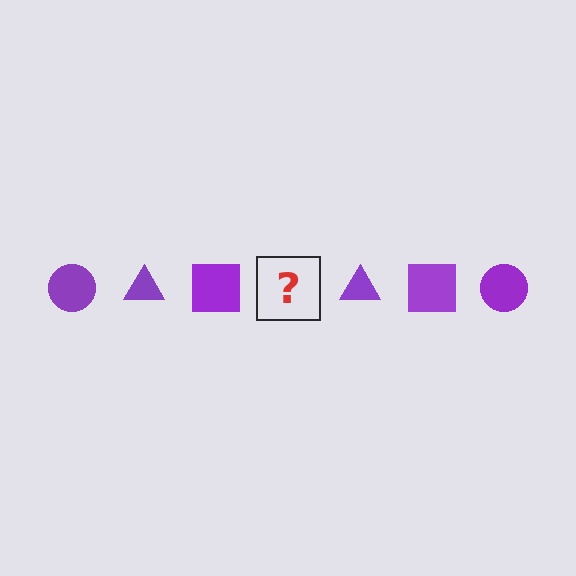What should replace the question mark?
The question mark should be replaced with a purple circle.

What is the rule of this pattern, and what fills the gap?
The rule is that the pattern cycles through circle, triangle, square shapes in purple. The gap should be filled with a purple circle.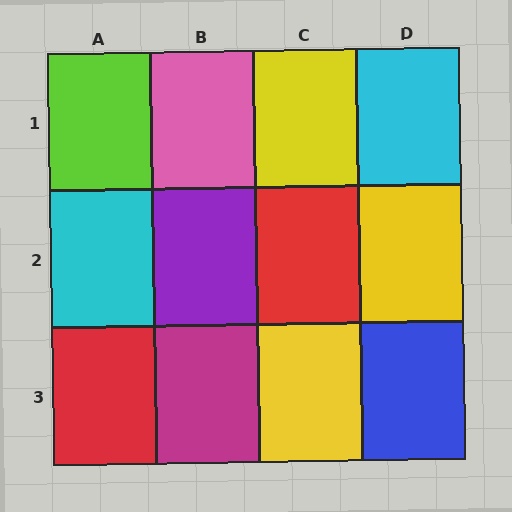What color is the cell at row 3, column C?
Yellow.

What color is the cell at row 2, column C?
Red.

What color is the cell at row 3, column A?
Red.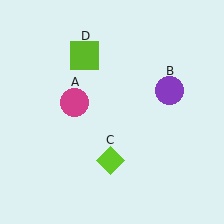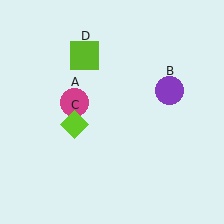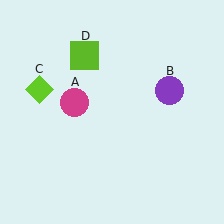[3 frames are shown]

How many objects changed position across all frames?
1 object changed position: lime diamond (object C).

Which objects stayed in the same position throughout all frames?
Magenta circle (object A) and purple circle (object B) and lime square (object D) remained stationary.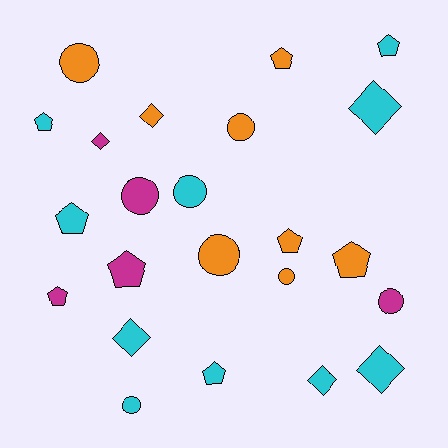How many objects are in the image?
There are 23 objects.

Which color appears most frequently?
Cyan, with 10 objects.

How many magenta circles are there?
There are 2 magenta circles.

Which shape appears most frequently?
Pentagon, with 9 objects.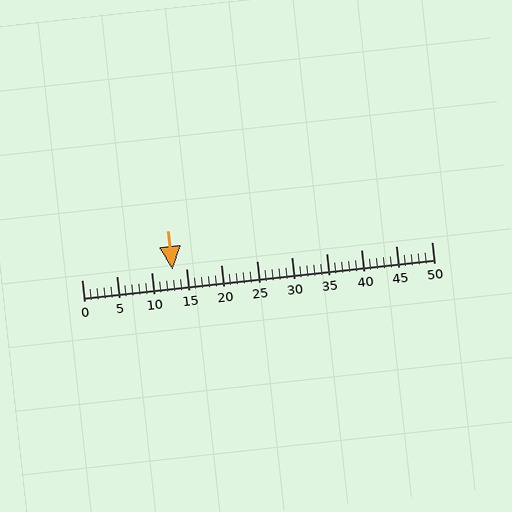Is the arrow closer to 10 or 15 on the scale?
The arrow is closer to 15.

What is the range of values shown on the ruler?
The ruler shows values from 0 to 50.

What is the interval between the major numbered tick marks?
The major tick marks are spaced 5 units apart.